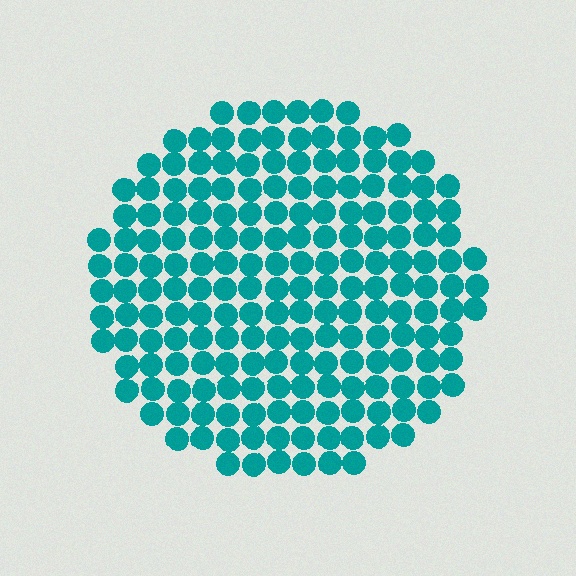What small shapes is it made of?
It is made of small circles.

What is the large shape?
The large shape is a circle.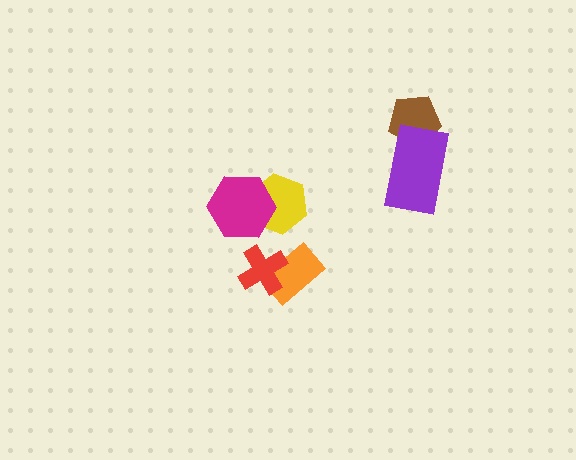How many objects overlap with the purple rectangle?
1 object overlaps with the purple rectangle.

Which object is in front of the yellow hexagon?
The magenta hexagon is in front of the yellow hexagon.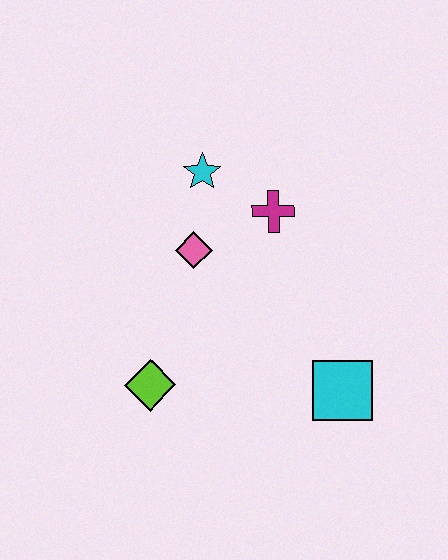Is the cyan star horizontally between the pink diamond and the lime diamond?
No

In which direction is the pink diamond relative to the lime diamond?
The pink diamond is above the lime diamond.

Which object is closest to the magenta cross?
The cyan star is closest to the magenta cross.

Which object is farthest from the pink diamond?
The cyan square is farthest from the pink diamond.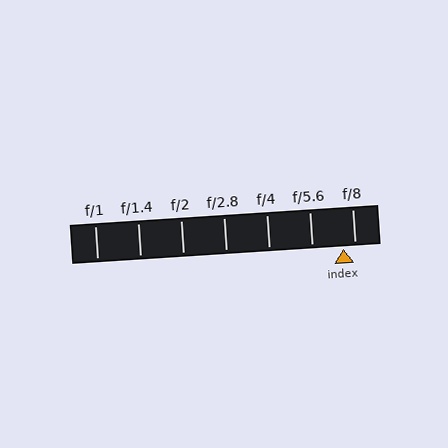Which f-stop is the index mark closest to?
The index mark is closest to f/8.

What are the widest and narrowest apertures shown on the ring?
The widest aperture shown is f/1 and the narrowest is f/8.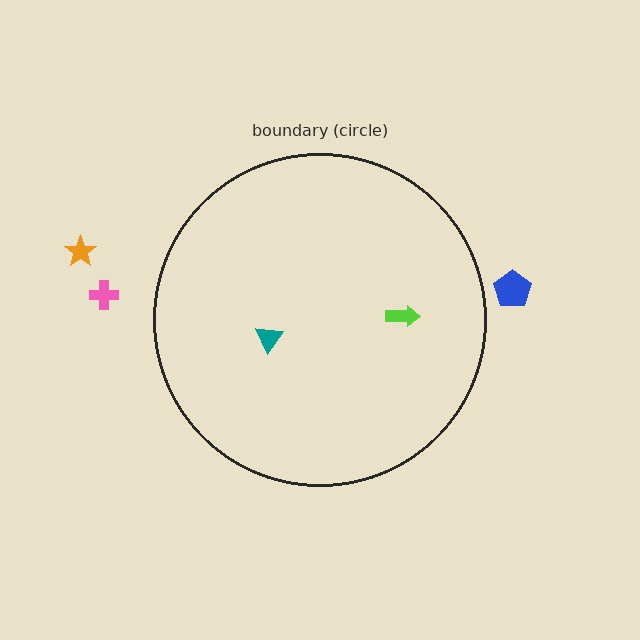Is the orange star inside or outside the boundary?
Outside.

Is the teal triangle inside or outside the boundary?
Inside.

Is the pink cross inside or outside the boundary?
Outside.